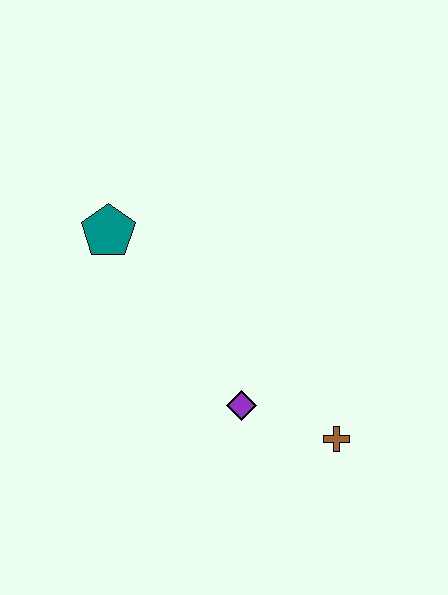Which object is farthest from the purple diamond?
The teal pentagon is farthest from the purple diamond.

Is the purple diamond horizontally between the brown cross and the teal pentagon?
Yes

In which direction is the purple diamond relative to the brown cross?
The purple diamond is to the left of the brown cross.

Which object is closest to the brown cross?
The purple diamond is closest to the brown cross.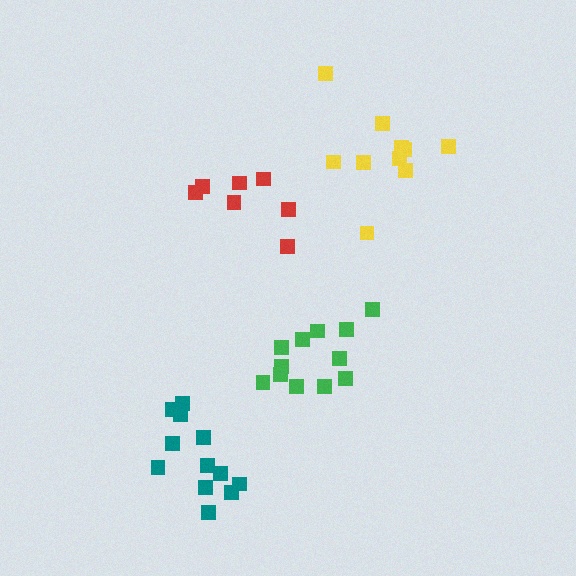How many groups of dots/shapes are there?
There are 4 groups.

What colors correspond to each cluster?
The clusters are colored: yellow, red, green, teal.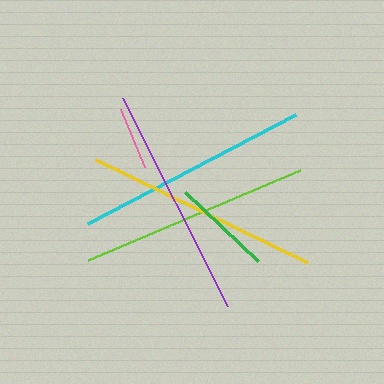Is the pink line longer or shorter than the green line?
The green line is longer than the pink line.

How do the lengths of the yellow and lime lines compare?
The yellow and lime lines are approximately the same length.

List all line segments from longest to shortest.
From longest to shortest: yellow, cyan, purple, lime, green, pink.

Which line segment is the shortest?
The pink line is the shortest at approximately 63 pixels.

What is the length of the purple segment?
The purple segment is approximately 232 pixels long.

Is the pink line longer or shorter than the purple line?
The purple line is longer than the pink line.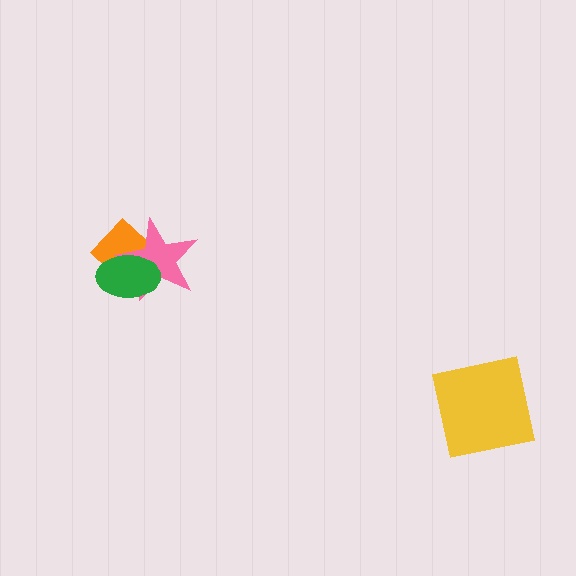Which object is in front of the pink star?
The green ellipse is in front of the pink star.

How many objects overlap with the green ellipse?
2 objects overlap with the green ellipse.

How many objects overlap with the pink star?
2 objects overlap with the pink star.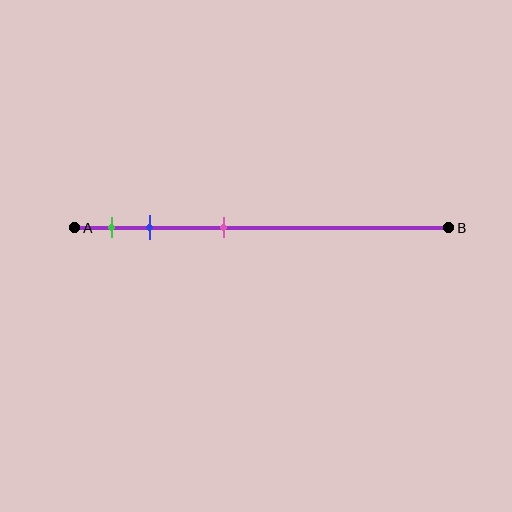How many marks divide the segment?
There are 3 marks dividing the segment.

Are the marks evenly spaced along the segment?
No, the marks are not evenly spaced.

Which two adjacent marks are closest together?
The green and blue marks are the closest adjacent pair.